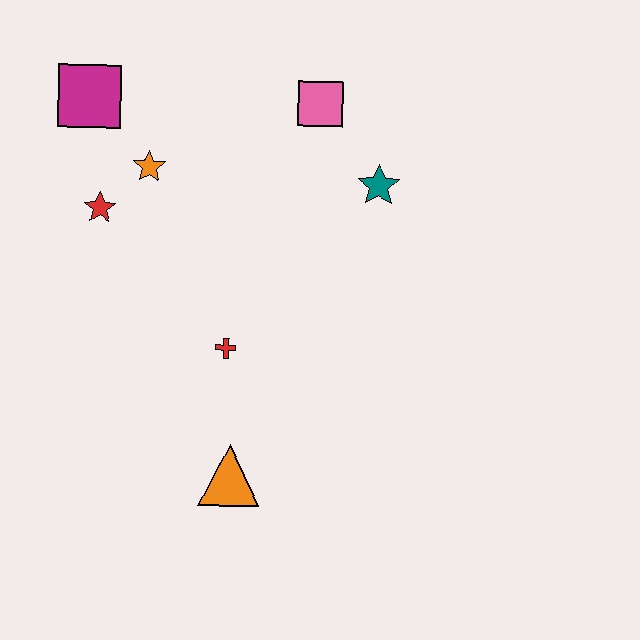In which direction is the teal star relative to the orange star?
The teal star is to the right of the orange star.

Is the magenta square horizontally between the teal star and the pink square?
No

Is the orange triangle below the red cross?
Yes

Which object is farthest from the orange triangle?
The magenta square is farthest from the orange triangle.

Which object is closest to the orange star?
The red star is closest to the orange star.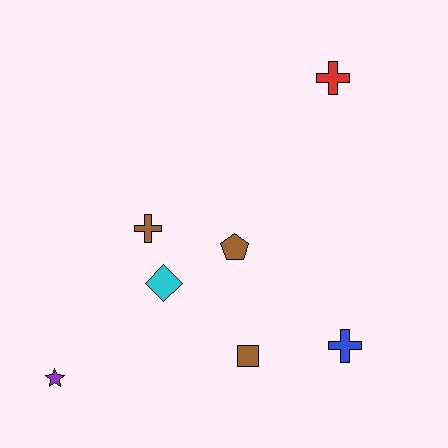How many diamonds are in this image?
There is 1 diamond.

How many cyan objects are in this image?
There is 1 cyan object.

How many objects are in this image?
There are 7 objects.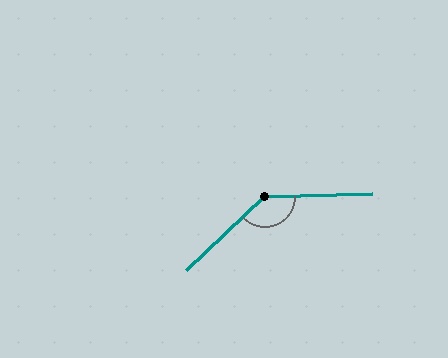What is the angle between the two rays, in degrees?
Approximately 139 degrees.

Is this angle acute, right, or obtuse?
It is obtuse.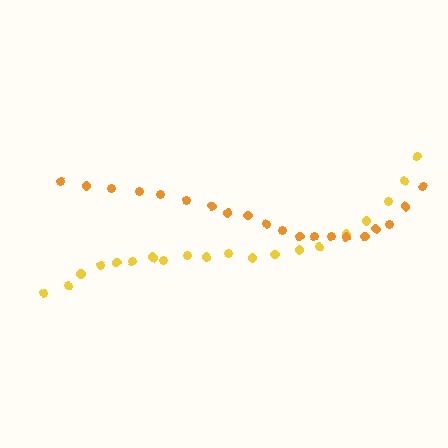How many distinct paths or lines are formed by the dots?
There are 2 distinct paths.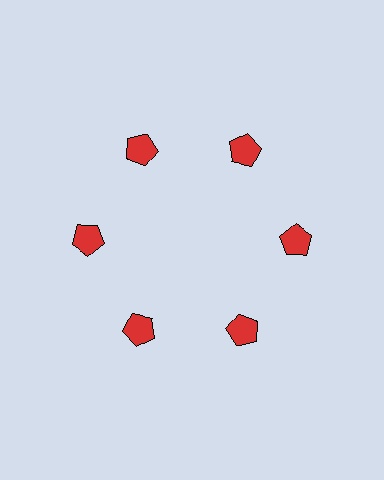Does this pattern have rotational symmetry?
Yes, this pattern has 6-fold rotational symmetry. It looks the same after rotating 60 degrees around the center.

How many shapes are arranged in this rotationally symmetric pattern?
There are 6 shapes, arranged in 6 groups of 1.